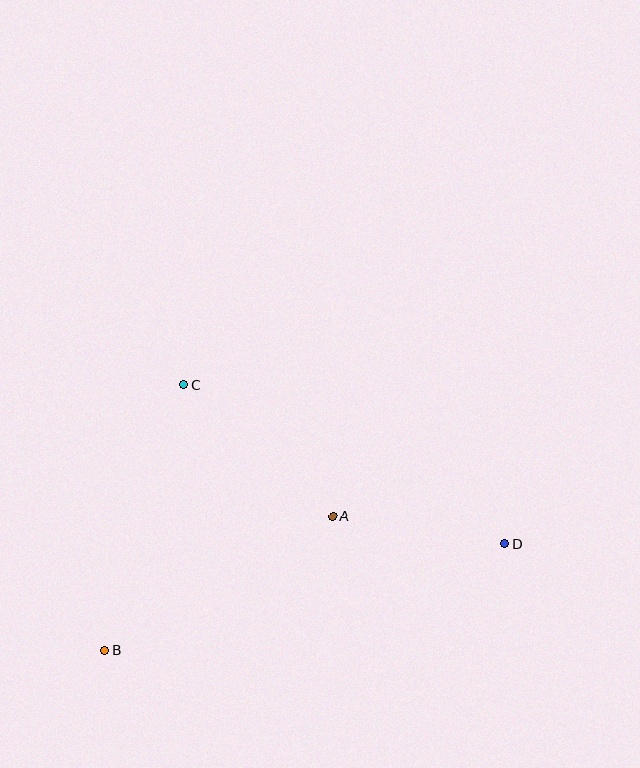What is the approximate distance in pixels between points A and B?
The distance between A and B is approximately 264 pixels.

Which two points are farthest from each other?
Points B and D are farthest from each other.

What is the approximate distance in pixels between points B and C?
The distance between B and C is approximately 276 pixels.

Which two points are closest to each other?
Points A and D are closest to each other.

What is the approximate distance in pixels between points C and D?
The distance between C and D is approximately 358 pixels.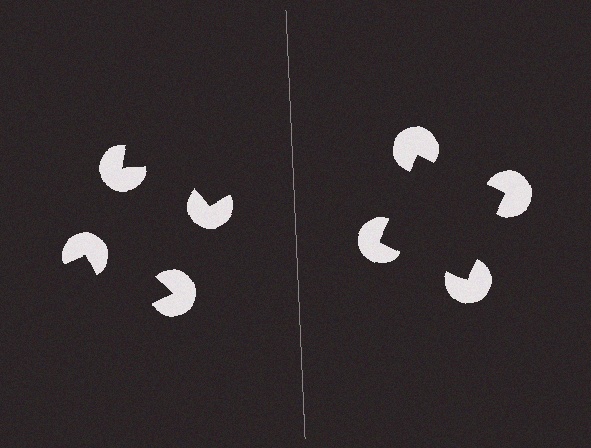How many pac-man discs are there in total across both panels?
8 — 4 on each side.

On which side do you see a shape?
An illusory square appears on the right side. On the left side the wedge cuts are rotated, so no coherent shape forms.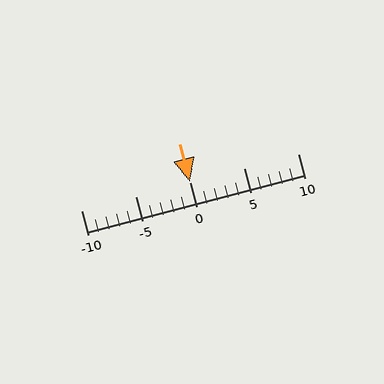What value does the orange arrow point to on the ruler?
The orange arrow points to approximately 0.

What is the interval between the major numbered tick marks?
The major tick marks are spaced 5 units apart.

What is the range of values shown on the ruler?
The ruler shows values from -10 to 10.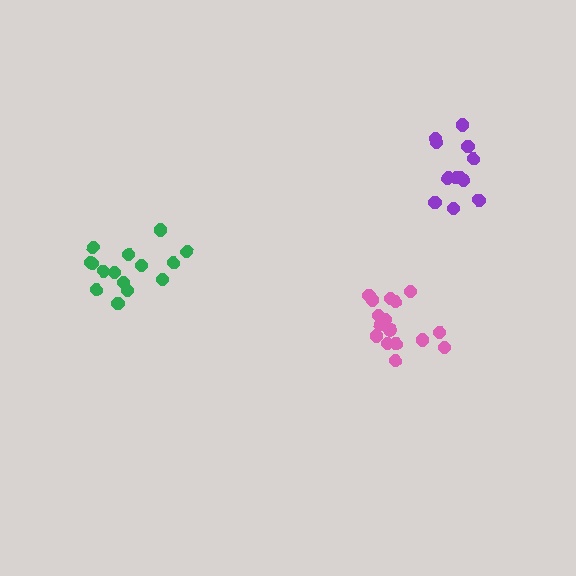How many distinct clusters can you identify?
There are 3 distinct clusters.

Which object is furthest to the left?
The green cluster is leftmost.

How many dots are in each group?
Group 1: 12 dots, Group 2: 16 dots, Group 3: 15 dots (43 total).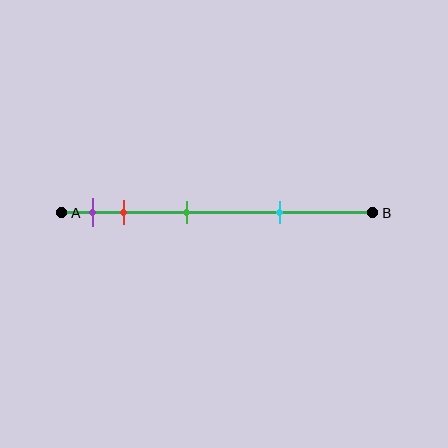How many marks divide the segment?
There are 4 marks dividing the segment.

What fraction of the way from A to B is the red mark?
The red mark is approximately 20% (0.2) of the way from A to B.